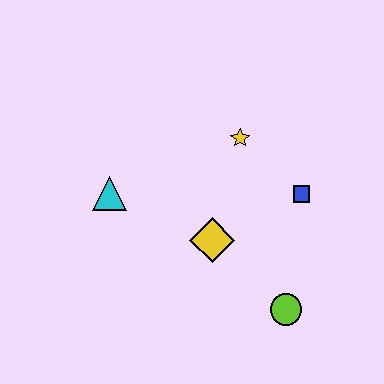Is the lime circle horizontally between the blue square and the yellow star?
Yes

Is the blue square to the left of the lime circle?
No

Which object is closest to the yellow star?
The blue square is closest to the yellow star.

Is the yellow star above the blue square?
Yes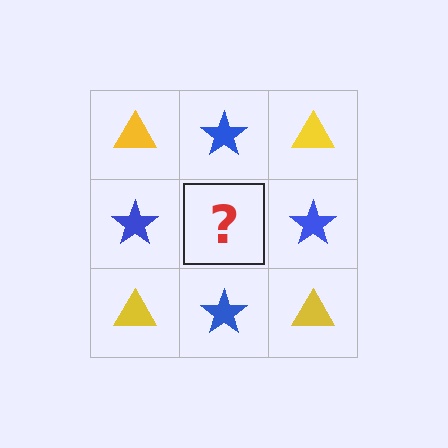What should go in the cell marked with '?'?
The missing cell should contain a yellow triangle.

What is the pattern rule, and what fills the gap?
The rule is that it alternates yellow triangle and blue star in a checkerboard pattern. The gap should be filled with a yellow triangle.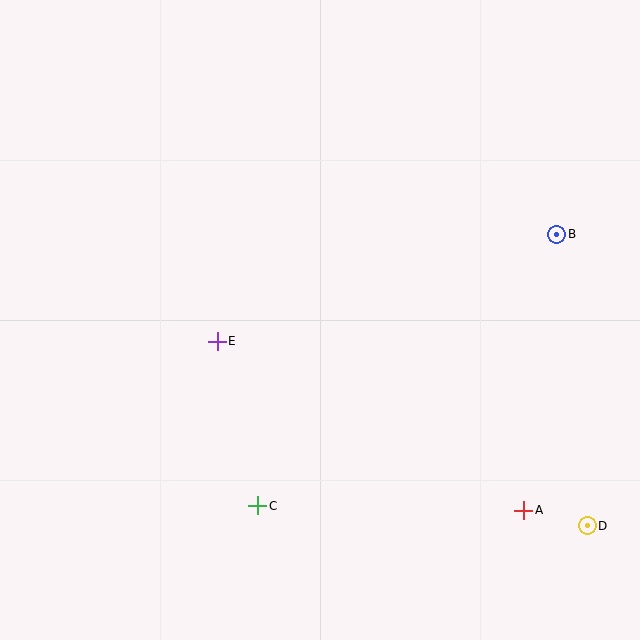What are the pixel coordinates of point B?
Point B is at (557, 234).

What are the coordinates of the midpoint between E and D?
The midpoint between E and D is at (402, 433).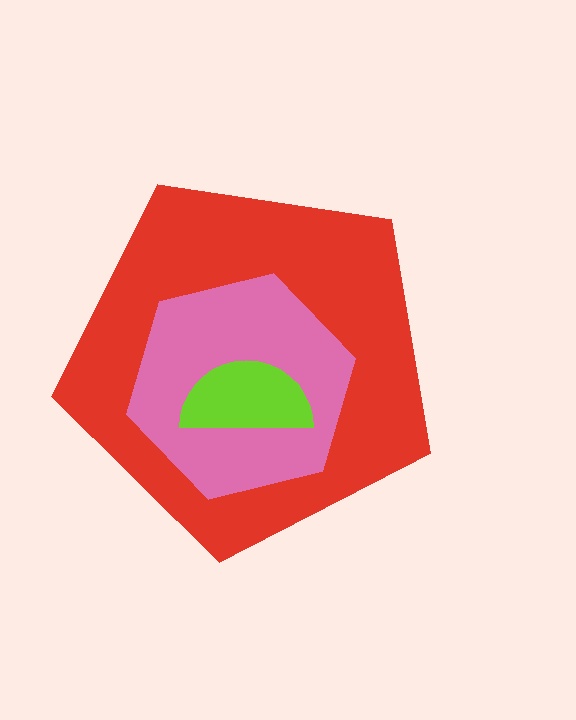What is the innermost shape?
The lime semicircle.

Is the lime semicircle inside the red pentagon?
Yes.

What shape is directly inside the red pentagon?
The pink hexagon.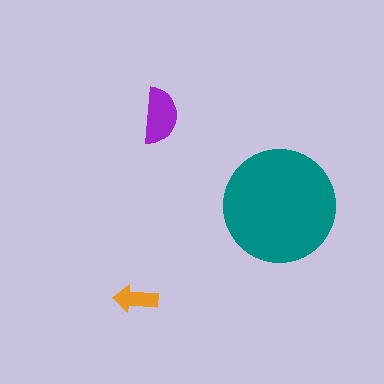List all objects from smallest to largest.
The orange arrow, the purple semicircle, the teal circle.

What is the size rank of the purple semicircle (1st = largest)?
2nd.